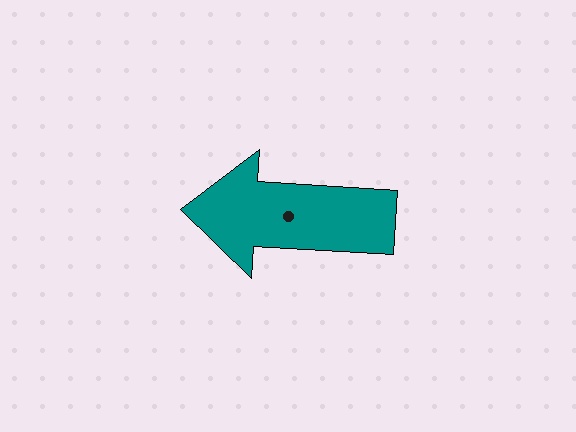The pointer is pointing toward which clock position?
Roughly 9 o'clock.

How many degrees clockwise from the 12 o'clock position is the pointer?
Approximately 274 degrees.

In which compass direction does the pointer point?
West.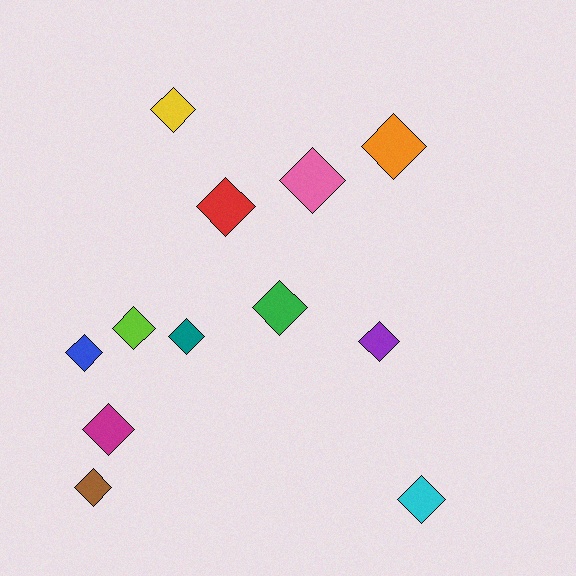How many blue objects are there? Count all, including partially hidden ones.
There is 1 blue object.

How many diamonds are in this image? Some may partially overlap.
There are 12 diamonds.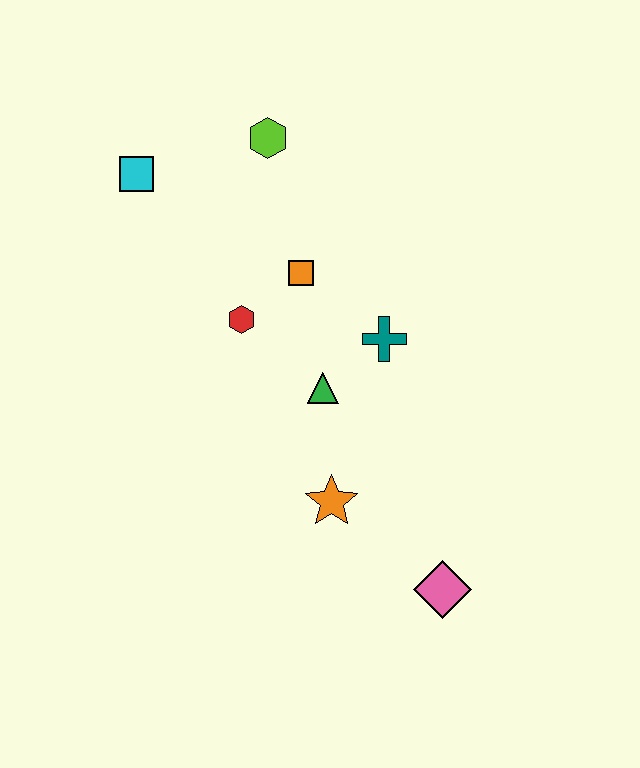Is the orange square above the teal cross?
Yes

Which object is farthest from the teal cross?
The cyan square is farthest from the teal cross.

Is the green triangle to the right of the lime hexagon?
Yes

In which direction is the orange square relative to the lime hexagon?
The orange square is below the lime hexagon.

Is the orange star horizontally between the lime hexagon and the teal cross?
Yes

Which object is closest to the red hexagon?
The orange square is closest to the red hexagon.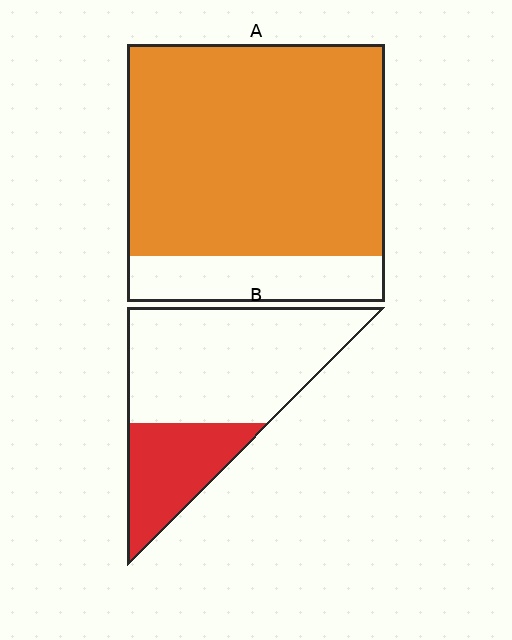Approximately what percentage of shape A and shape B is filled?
A is approximately 80% and B is approximately 30%.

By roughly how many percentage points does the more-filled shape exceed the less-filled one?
By roughly 50 percentage points (A over B).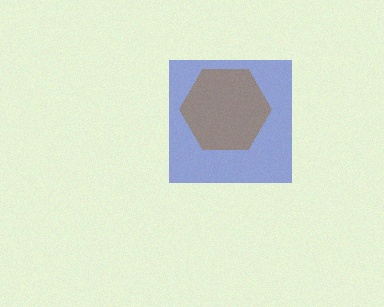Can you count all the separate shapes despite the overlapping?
Yes, there are 2 separate shapes.